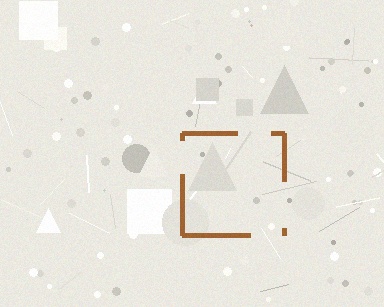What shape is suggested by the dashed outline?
The dashed outline suggests a square.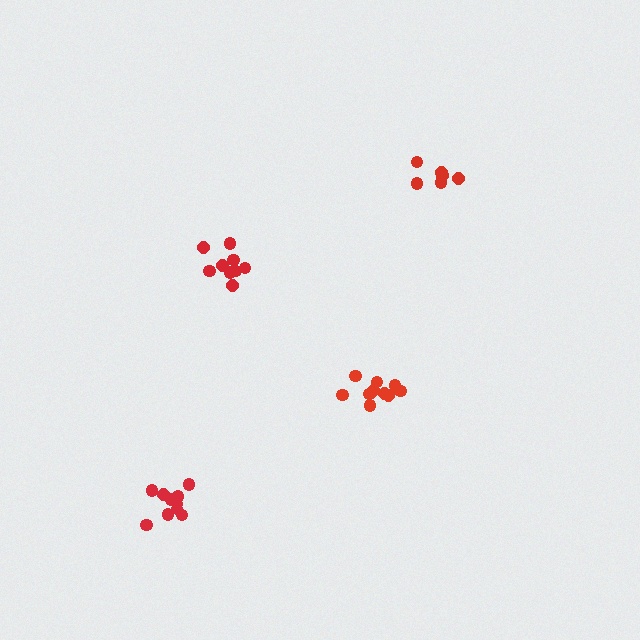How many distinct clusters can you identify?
There are 4 distinct clusters.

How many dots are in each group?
Group 1: 10 dots, Group 2: 9 dots, Group 3: 6 dots, Group 4: 10 dots (35 total).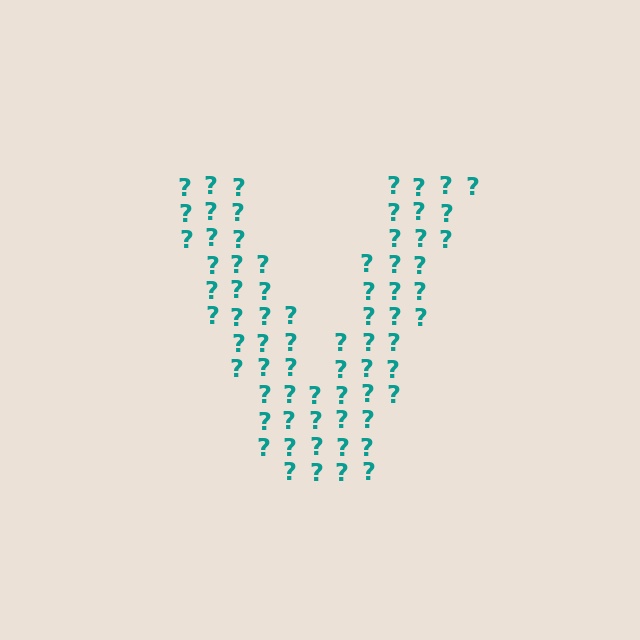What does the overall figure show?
The overall figure shows the letter V.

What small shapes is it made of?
It is made of small question marks.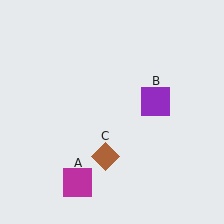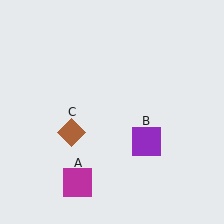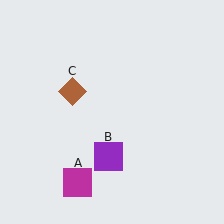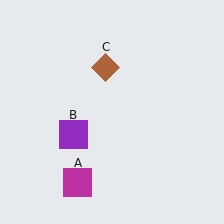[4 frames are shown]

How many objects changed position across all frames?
2 objects changed position: purple square (object B), brown diamond (object C).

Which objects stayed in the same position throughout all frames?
Magenta square (object A) remained stationary.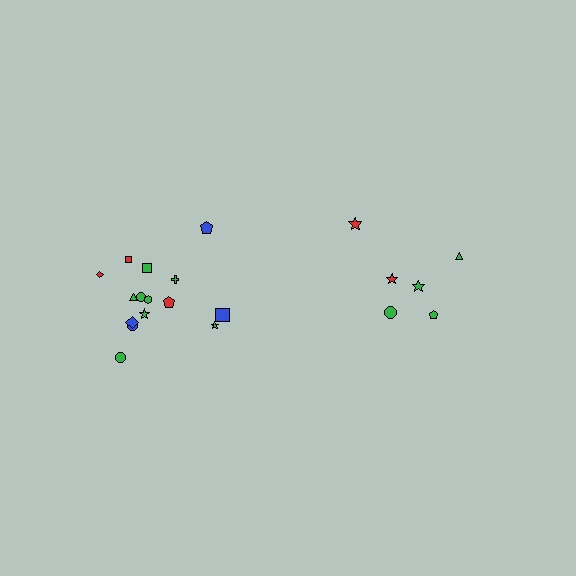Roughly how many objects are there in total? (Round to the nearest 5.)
Roughly 20 objects in total.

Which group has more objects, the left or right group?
The left group.